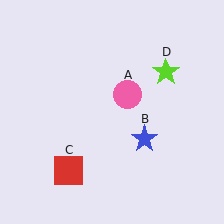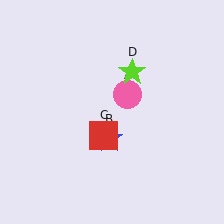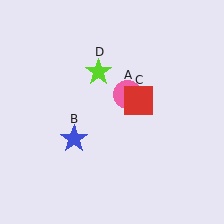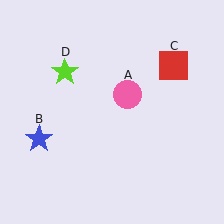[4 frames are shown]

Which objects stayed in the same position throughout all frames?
Pink circle (object A) remained stationary.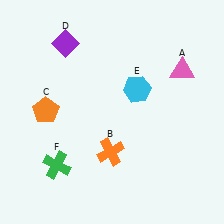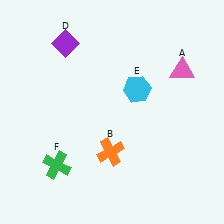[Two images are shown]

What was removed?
The orange pentagon (C) was removed in Image 2.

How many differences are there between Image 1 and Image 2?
There is 1 difference between the two images.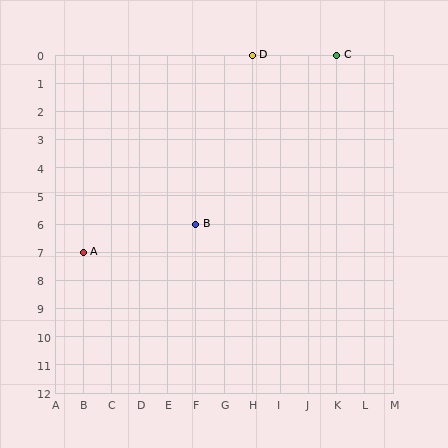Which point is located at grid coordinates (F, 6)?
Point B is at (F, 6).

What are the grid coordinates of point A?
Point A is at grid coordinates (B, 7).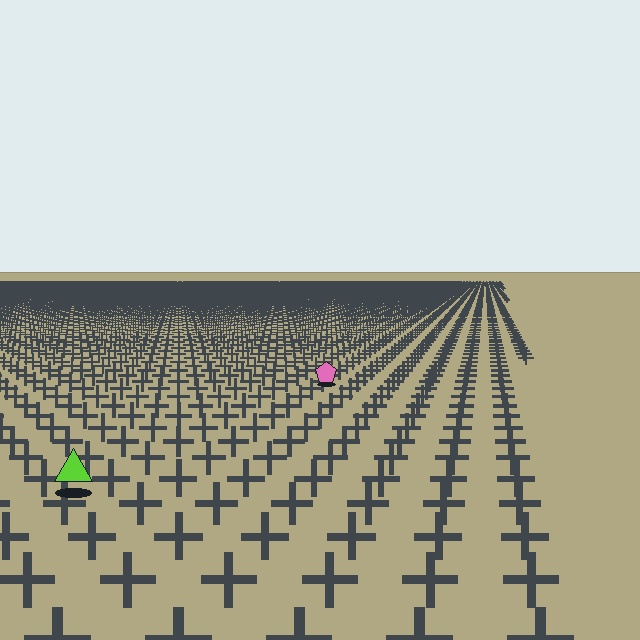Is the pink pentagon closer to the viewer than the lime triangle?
No. The lime triangle is closer — you can tell from the texture gradient: the ground texture is coarser near it.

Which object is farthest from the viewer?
The pink pentagon is farthest from the viewer. It appears smaller and the ground texture around it is denser.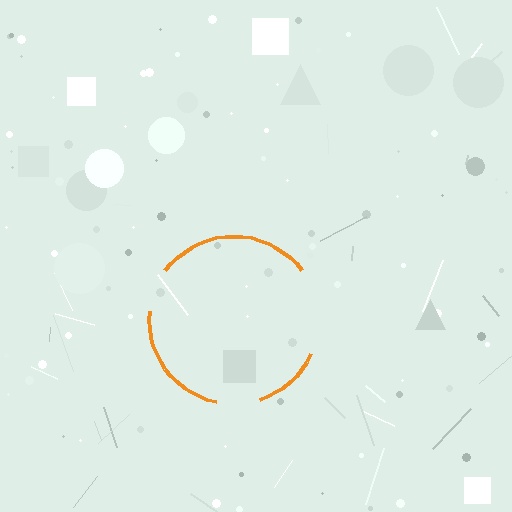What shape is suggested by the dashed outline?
The dashed outline suggests a circle.